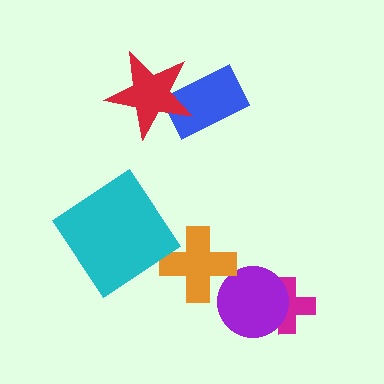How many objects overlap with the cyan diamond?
0 objects overlap with the cyan diamond.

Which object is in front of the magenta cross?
The purple circle is in front of the magenta cross.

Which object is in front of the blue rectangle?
The red star is in front of the blue rectangle.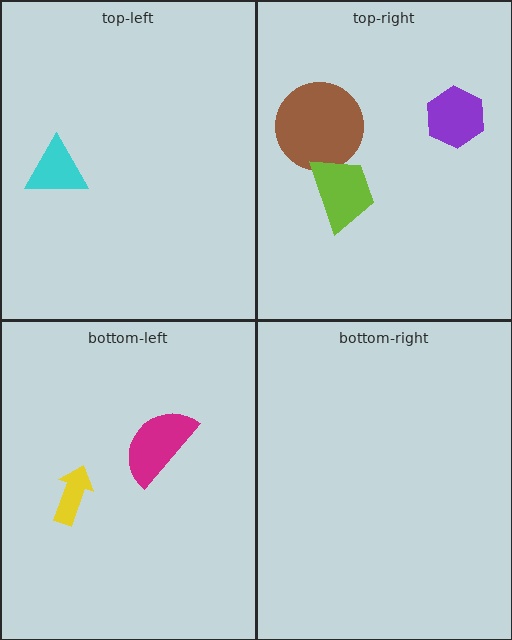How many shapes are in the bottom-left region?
2.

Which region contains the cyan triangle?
The top-left region.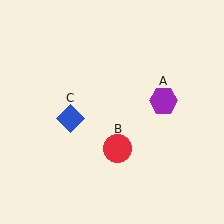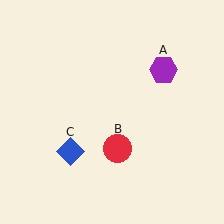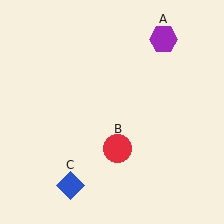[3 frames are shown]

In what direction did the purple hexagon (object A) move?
The purple hexagon (object A) moved up.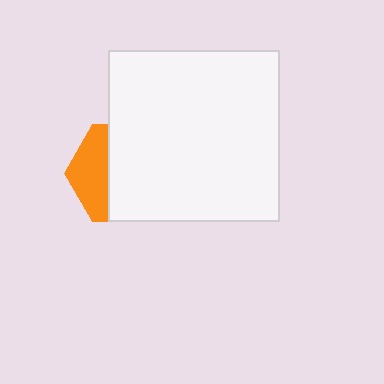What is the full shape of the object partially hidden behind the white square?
The partially hidden object is an orange hexagon.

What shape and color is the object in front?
The object in front is a white square.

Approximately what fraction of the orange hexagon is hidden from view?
Roughly 65% of the orange hexagon is hidden behind the white square.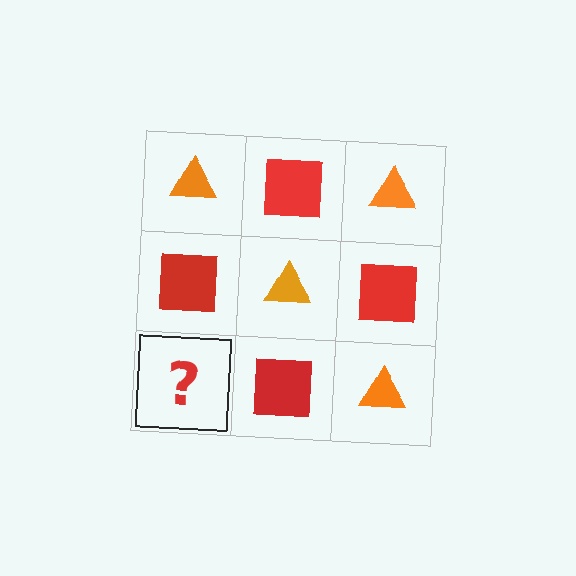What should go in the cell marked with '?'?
The missing cell should contain an orange triangle.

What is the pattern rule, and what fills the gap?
The rule is that it alternates orange triangle and red square in a checkerboard pattern. The gap should be filled with an orange triangle.